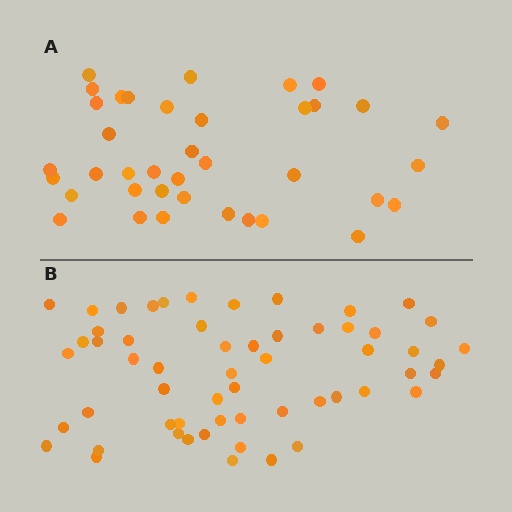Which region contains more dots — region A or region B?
Region B (the bottom region) has more dots.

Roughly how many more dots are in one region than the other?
Region B has approximately 20 more dots than region A.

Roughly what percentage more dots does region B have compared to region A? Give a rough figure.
About 50% more.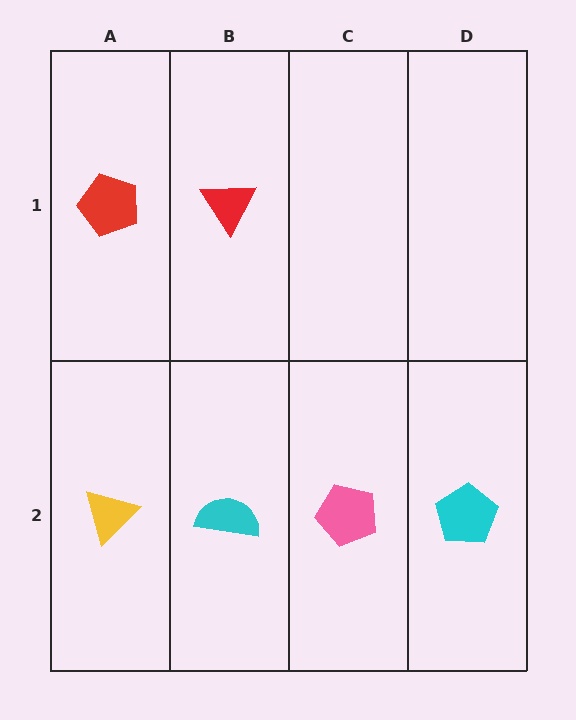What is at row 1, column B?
A red triangle.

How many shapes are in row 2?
4 shapes.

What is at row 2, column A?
A yellow triangle.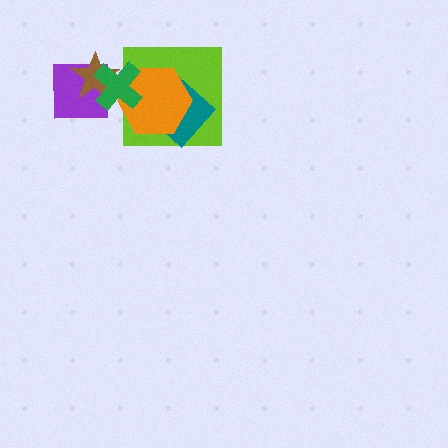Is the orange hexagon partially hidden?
Yes, it is partially covered by another shape.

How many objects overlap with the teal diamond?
2 objects overlap with the teal diamond.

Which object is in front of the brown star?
The green cross is in front of the brown star.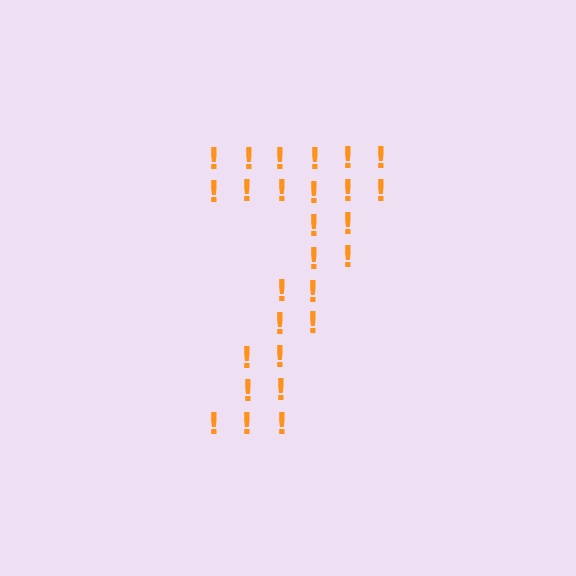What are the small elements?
The small elements are exclamation marks.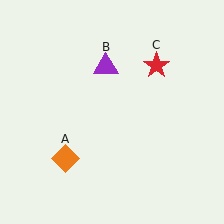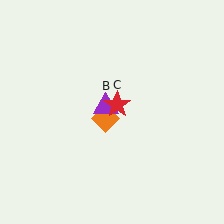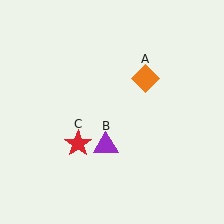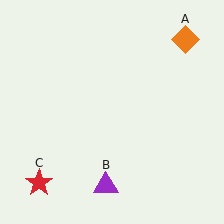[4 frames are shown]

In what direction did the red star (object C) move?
The red star (object C) moved down and to the left.